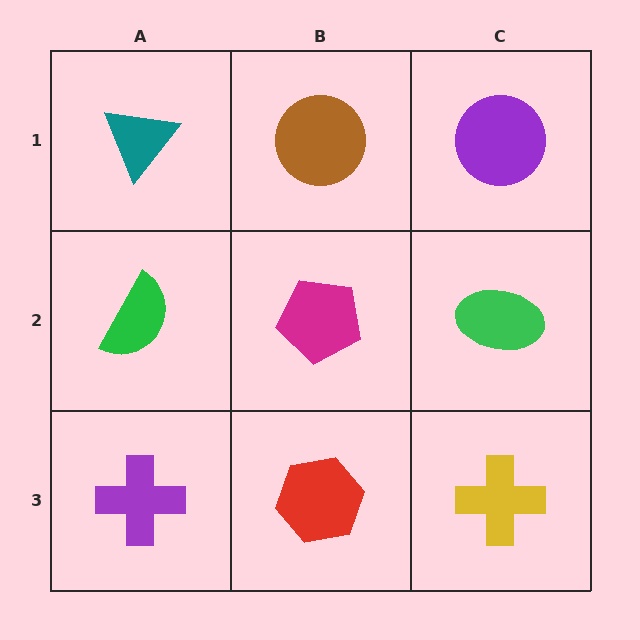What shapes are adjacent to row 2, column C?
A purple circle (row 1, column C), a yellow cross (row 3, column C), a magenta pentagon (row 2, column B).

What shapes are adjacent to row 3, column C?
A green ellipse (row 2, column C), a red hexagon (row 3, column B).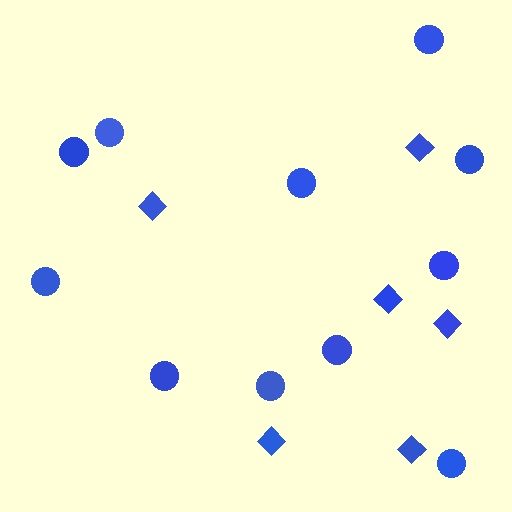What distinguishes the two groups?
There are 2 groups: one group of diamonds (6) and one group of circles (11).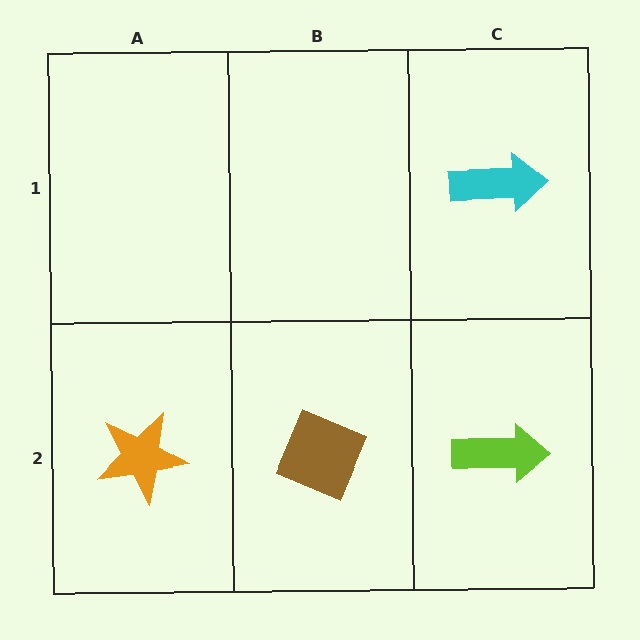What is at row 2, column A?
An orange star.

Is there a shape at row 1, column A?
No, that cell is empty.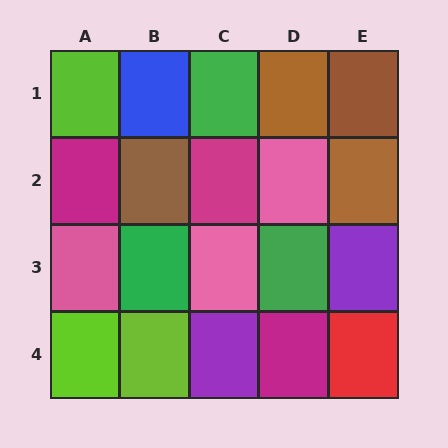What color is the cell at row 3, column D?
Green.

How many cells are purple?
2 cells are purple.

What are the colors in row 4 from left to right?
Lime, lime, purple, magenta, red.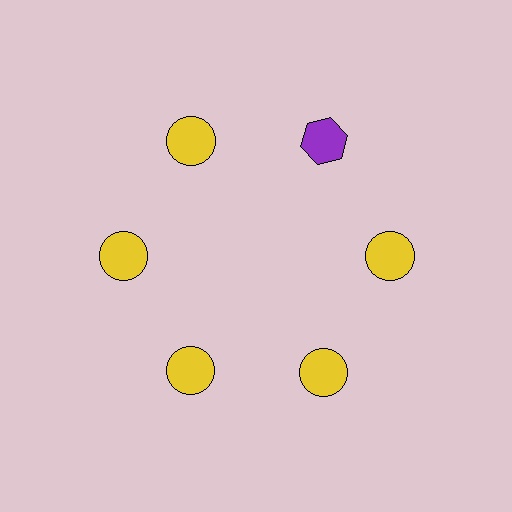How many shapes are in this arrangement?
There are 6 shapes arranged in a ring pattern.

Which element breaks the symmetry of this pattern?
The purple hexagon at roughly the 1 o'clock position breaks the symmetry. All other shapes are yellow circles.